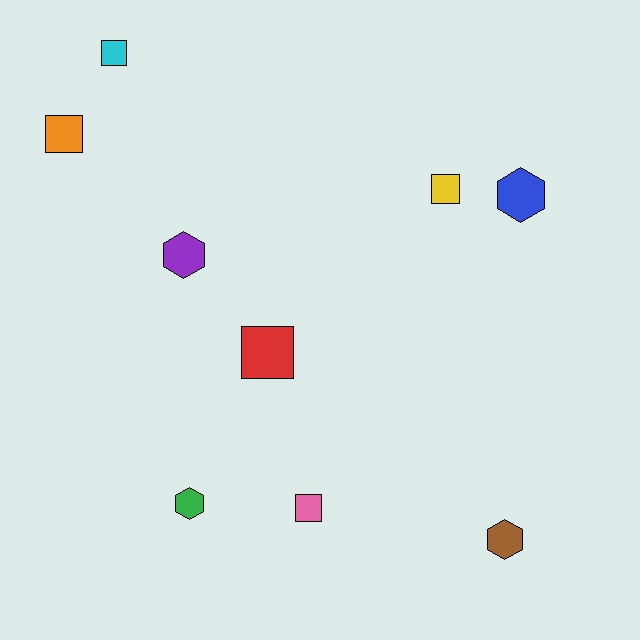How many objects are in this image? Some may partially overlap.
There are 9 objects.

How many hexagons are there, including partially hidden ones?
There are 4 hexagons.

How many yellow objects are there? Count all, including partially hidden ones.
There is 1 yellow object.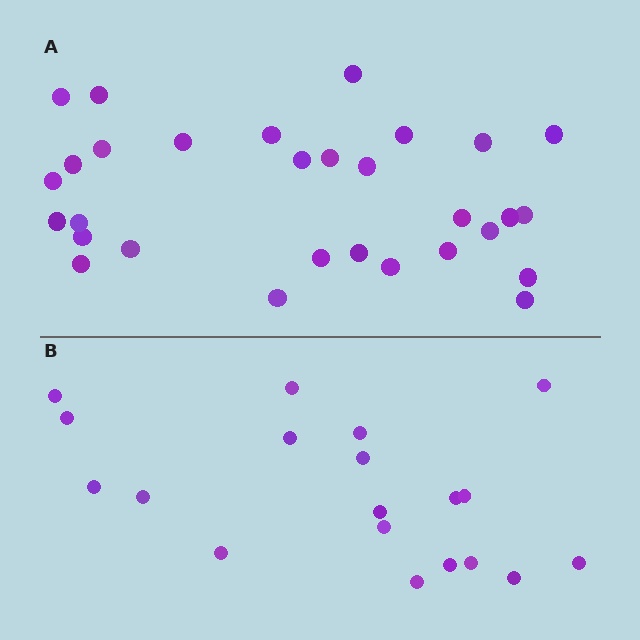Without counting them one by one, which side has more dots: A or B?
Region A (the top region) has more dots.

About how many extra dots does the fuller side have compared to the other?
Region A has roughly 12 or so more dots than region B.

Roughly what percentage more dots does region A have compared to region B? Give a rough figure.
About 60% more.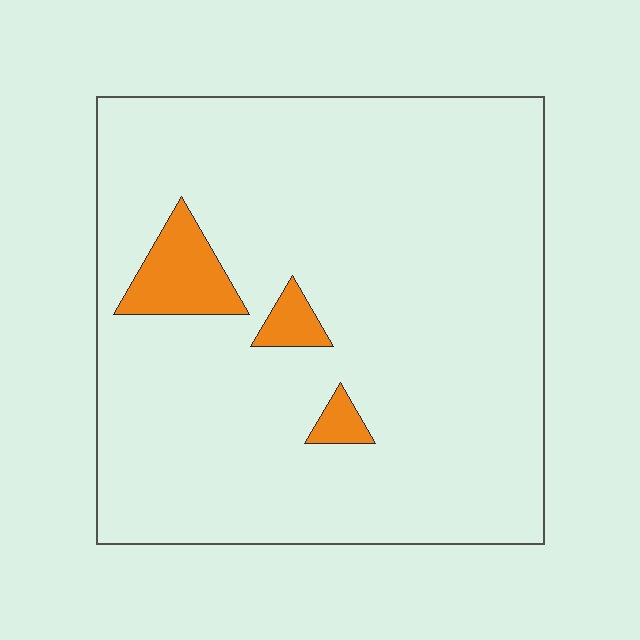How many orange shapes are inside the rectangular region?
3.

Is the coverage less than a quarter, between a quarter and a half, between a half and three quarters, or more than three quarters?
Less than a quarter.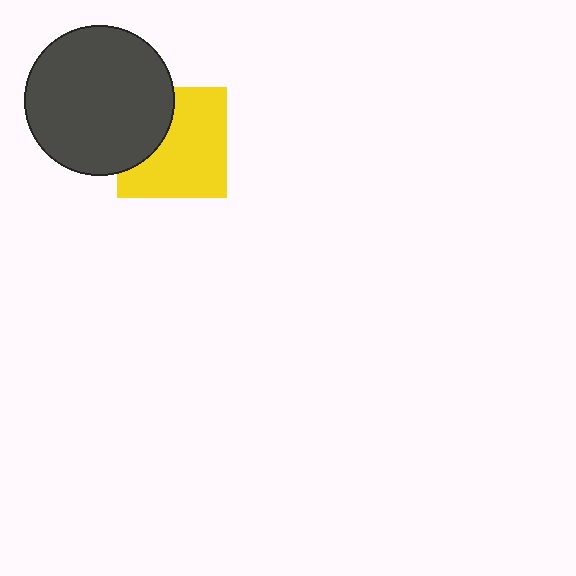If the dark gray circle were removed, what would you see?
You would see the complete yellow square.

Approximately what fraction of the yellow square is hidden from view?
Roughly 32% of the yellow square is hidden behind the dark gray circle.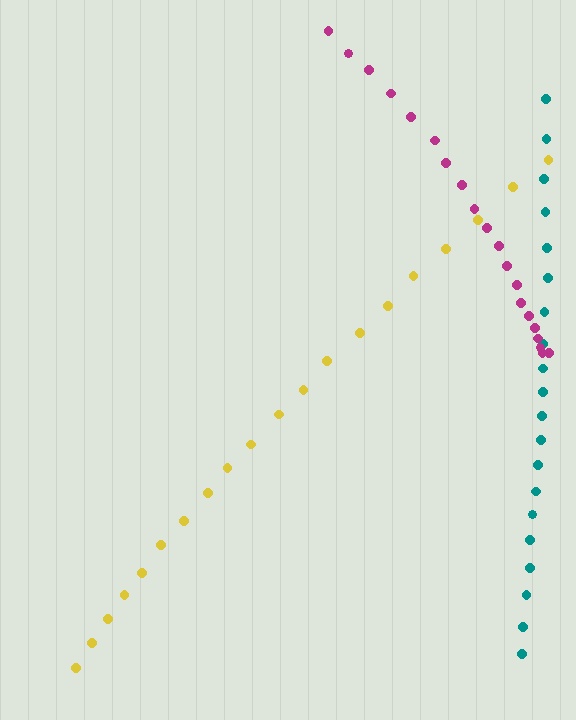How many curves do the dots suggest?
There are 3 distinct paths.